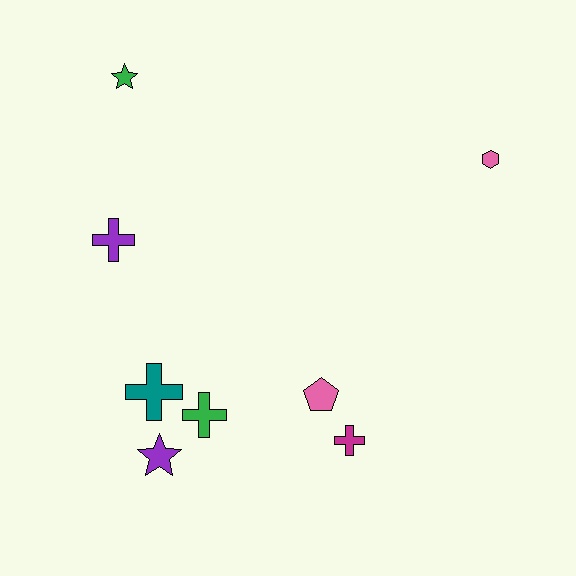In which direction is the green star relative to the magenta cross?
The green star is above the magenta cross.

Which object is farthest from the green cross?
The pink hexagon is farthest from the green cross.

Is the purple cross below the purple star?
No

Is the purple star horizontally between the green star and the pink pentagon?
Yes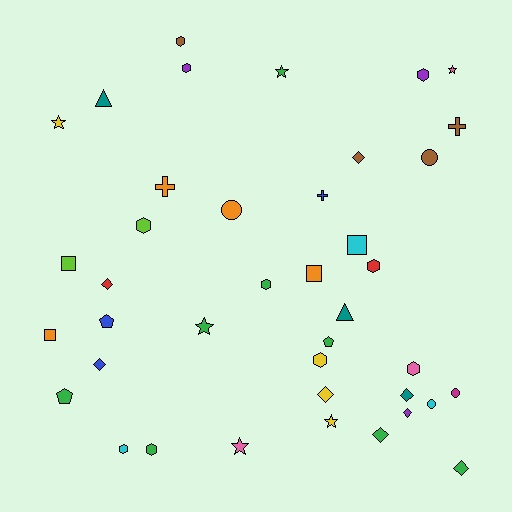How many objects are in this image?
There are 40 objects.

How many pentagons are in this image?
There are 3 pentagons.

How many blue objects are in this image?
There are 3 blue objects.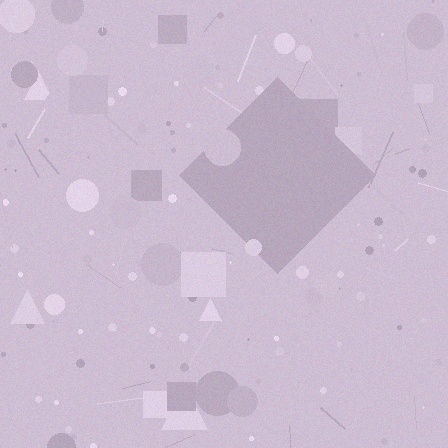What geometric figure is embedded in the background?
A diamond is embedded in the background.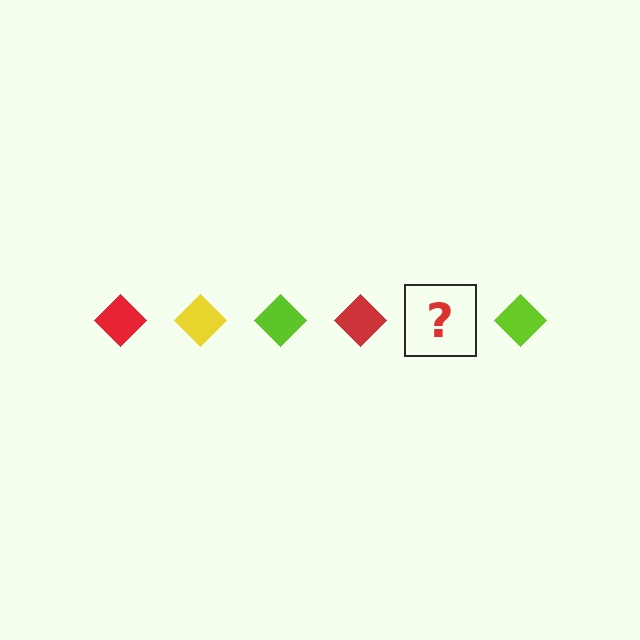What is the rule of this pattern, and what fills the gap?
The rule is that the pattern cycles through red, yellow, lime diamonds. The gap should be filled with a yellow diamond.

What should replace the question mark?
The question mark should be replaced with a yellow diamond.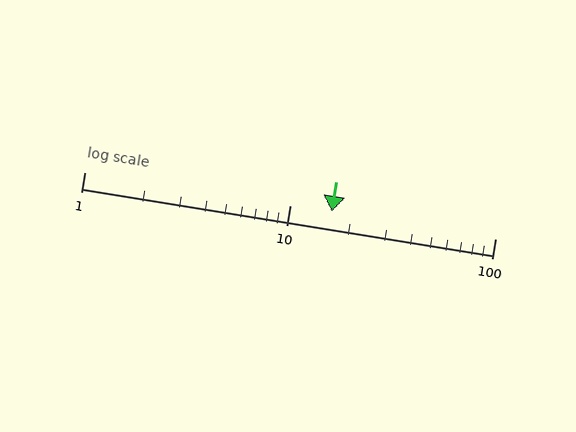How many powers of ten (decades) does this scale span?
The scale spans 2 decades, from 1 to 100.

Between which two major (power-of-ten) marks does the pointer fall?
The pointer is between 10 and 100.